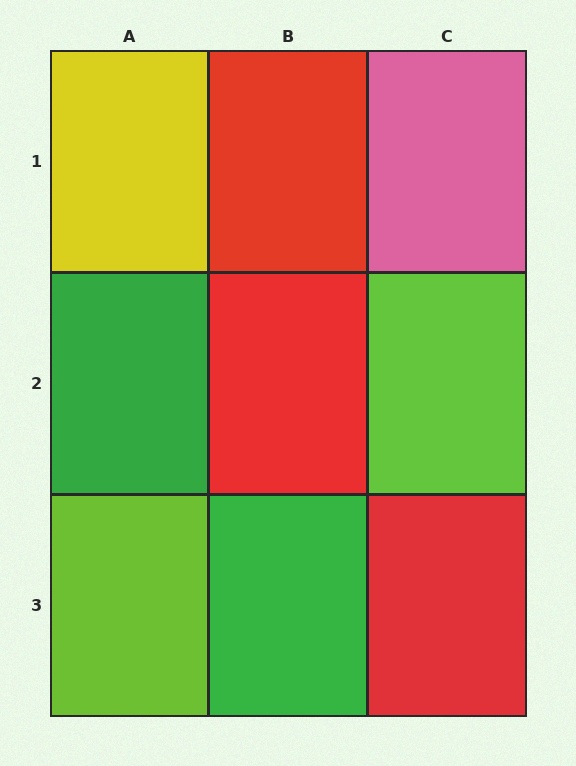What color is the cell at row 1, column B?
Red.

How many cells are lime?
2 cells are lime.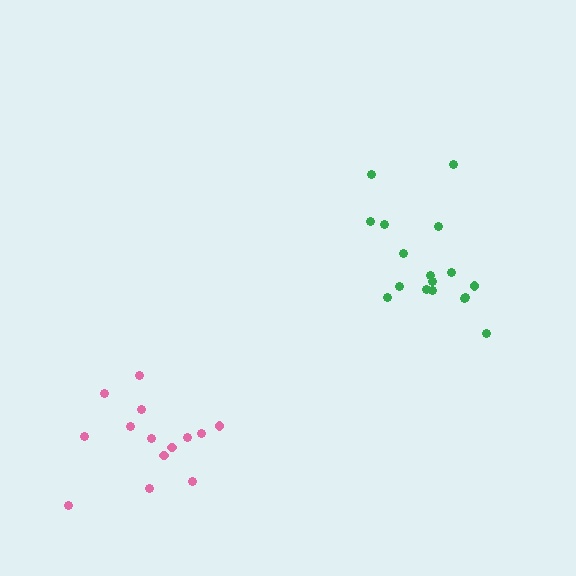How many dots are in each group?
Group 1: 14 dots, Group 2: 17 dots (31 total).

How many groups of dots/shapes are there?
There are 2 groups.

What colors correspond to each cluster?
The clusters are colored: pink, green.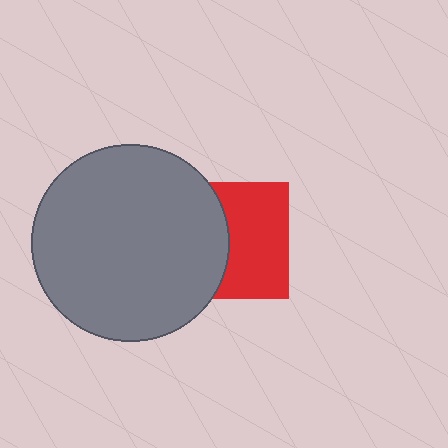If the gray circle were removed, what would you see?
You would see the complete red square.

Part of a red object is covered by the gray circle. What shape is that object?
It is a square.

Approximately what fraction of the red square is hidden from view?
Roughly 43% of the red square is hidden behind the gray circle.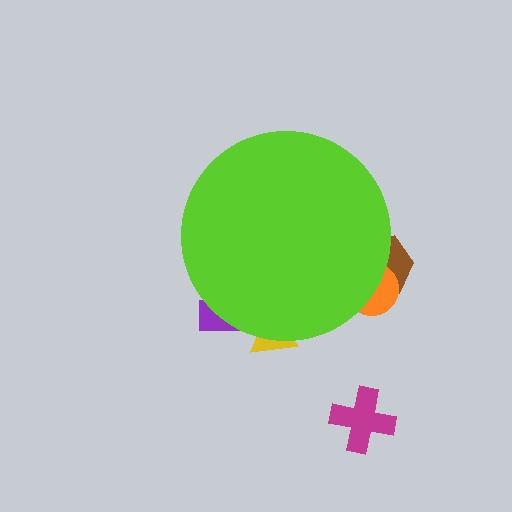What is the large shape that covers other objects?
A lime circle.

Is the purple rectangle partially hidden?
Yes, the purple rectangle is partially hidden behind the lime circle.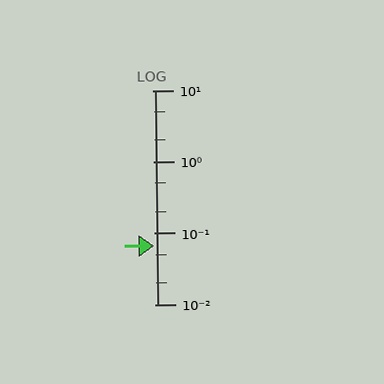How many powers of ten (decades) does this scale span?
The scale spans 3 decades, from 0.01 to 10.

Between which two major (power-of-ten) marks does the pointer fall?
The pointer is between 0.01 and 0.1.